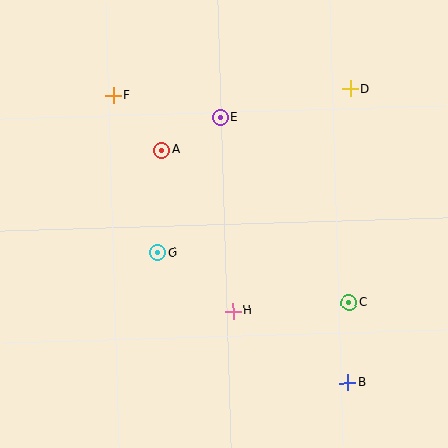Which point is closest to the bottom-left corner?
Point G is closest to the bottom-left corner.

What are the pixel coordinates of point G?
Point G is at (157, 253).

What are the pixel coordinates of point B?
Point B is at (348, 382).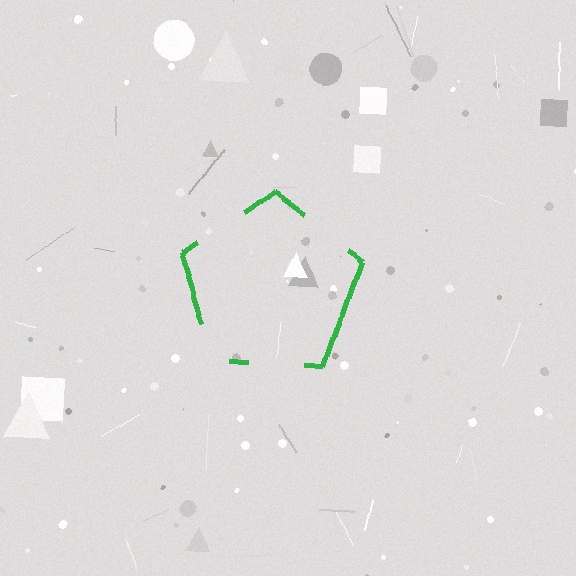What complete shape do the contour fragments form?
The contour fragments form a pentagon.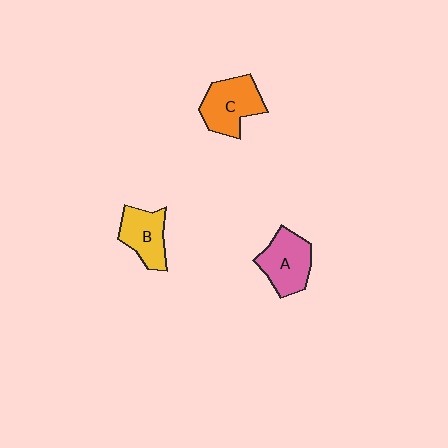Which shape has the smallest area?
Shape B (yellow).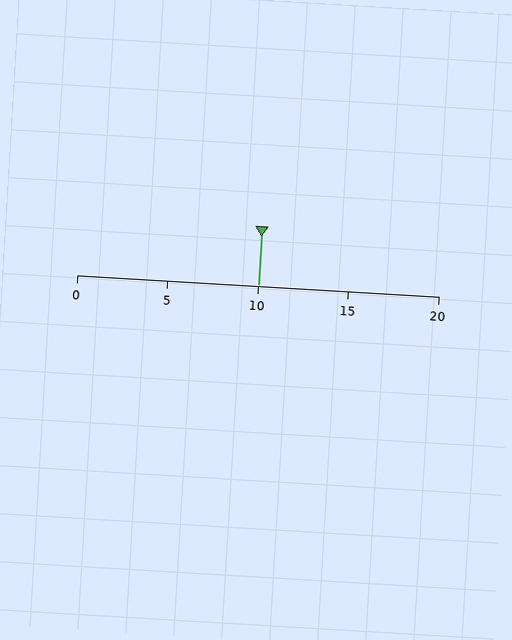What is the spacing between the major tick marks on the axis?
The major ticks are spaced 5 apart.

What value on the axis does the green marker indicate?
The marker indicates approximately 10.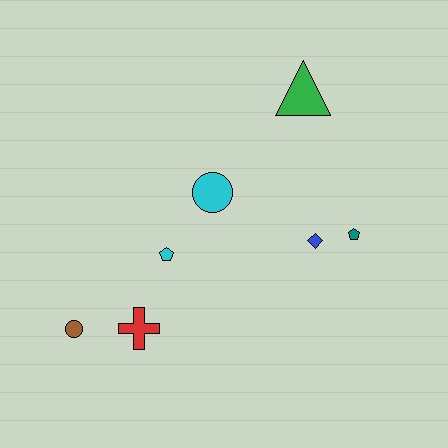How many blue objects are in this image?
There is 1 blue object.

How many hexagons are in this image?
There are no hexagons.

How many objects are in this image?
There are 7 objects.